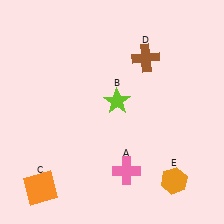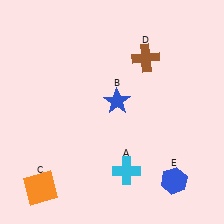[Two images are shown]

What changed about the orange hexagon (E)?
In Image 1, E is orange. In Image 2, it changed to blue.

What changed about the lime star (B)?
In Image 1, B is lime. In Image 2, it changed to blue.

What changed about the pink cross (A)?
In Image 1, A is pink. In Image 2, it changed to cyan.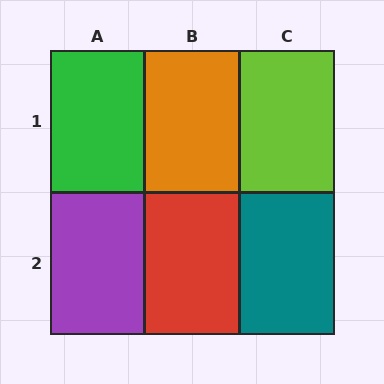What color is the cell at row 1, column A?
Green.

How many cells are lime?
1 cell is lime.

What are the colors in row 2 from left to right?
Purple, red, teal.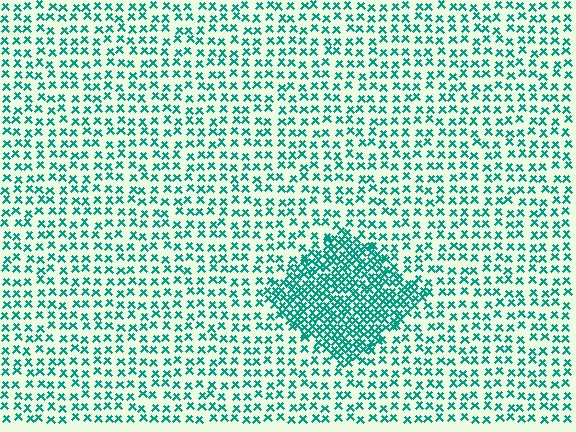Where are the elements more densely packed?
The elements are more densely packed inside the diamond boundary.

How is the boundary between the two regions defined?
The boundary is defined by a change in element density (approximately 2.4x ratio). All elements are the same color, size, and shape.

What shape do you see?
I see a diamond.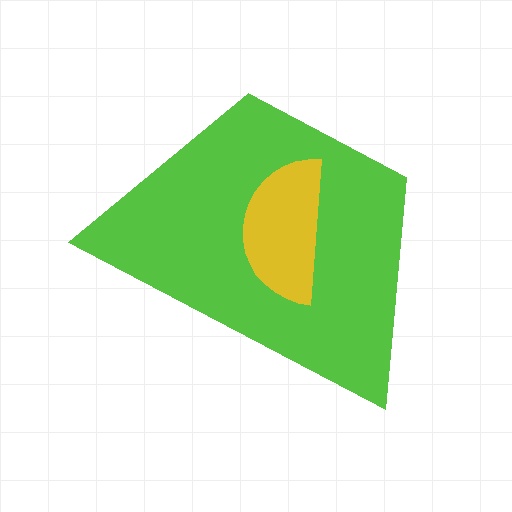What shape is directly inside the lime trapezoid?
The yellow semicircle.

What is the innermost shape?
The yellow semicircle.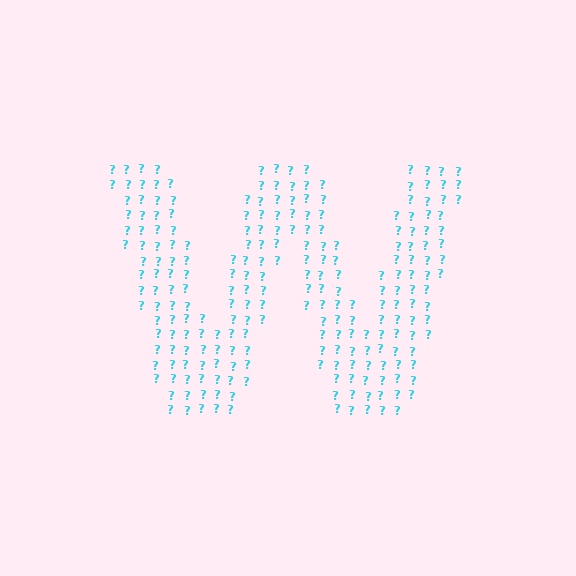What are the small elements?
The small elements are question marks.